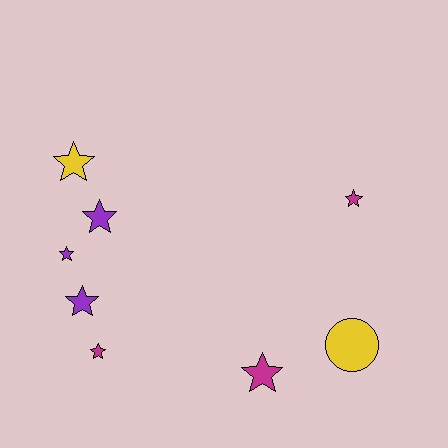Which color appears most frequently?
Purple, with 3 objects.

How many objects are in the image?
There are 8 objects.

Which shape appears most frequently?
Star, with 7 objects.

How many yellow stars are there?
There is 1 yellow star.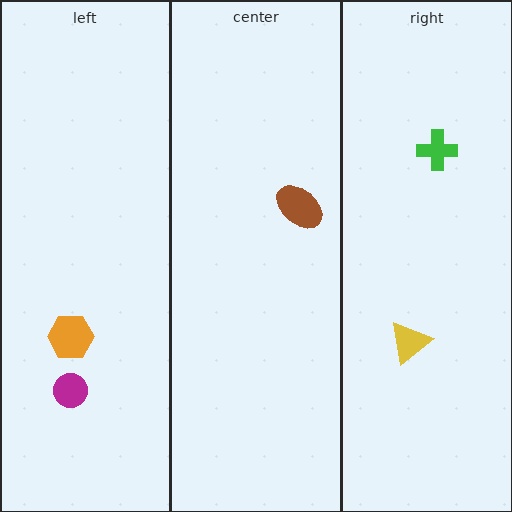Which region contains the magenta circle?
The left region.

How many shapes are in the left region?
2.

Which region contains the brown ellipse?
The center region.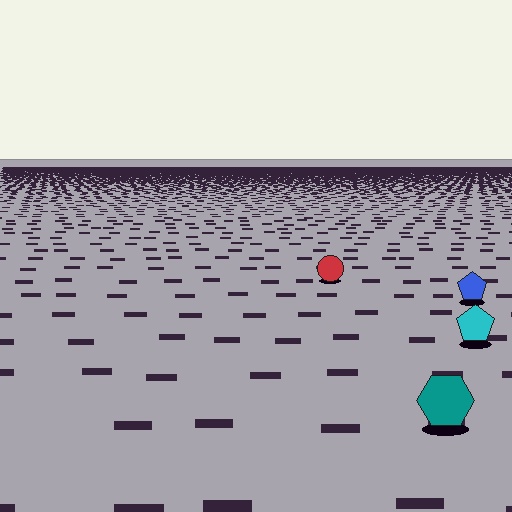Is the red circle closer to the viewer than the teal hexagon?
No. The teal hexagon is closer — you can tell from the texture gradient: the ground texture is coarser near it.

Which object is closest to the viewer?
The teal hexagon is closest. The texture marks near it are larger and more spread out.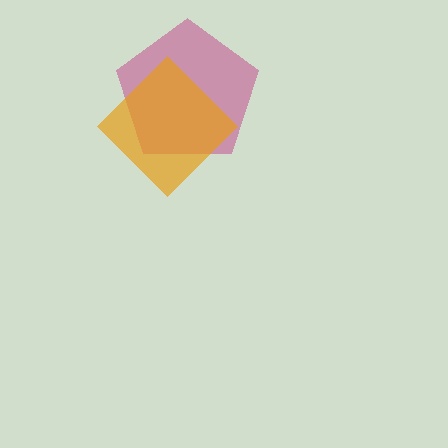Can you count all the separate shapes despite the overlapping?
Yes, there are 2 separate shapes.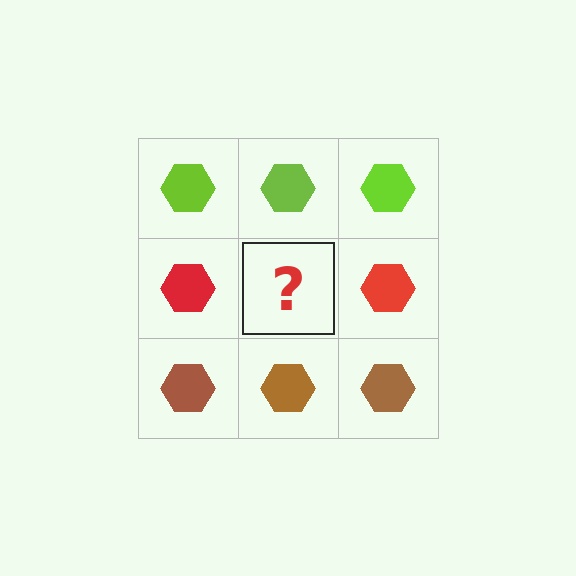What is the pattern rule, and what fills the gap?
The rule is that each row has a consistent color. The gap should be filled with a red hexagon.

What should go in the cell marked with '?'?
The missing cell should contain a red hexagon.